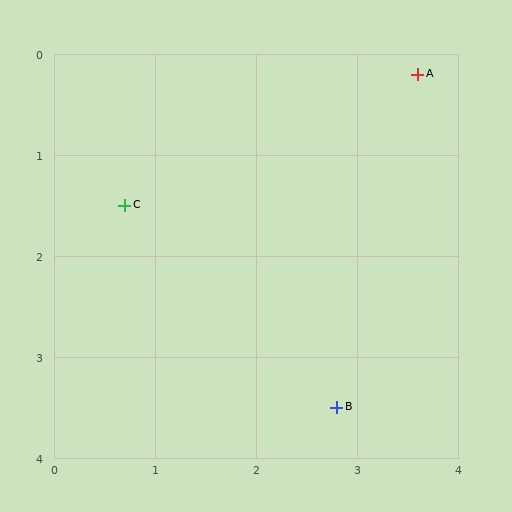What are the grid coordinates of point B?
Point B is at approximately (2.8, 3.5).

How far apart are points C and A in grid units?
Points C and A are about 3.2 grid units apart.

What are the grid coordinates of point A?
Point A is at approximately (3.6, 0.2).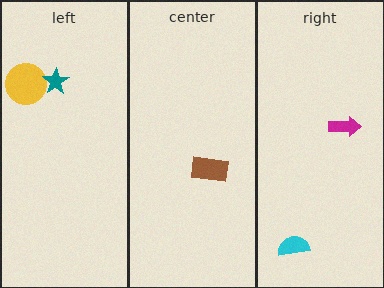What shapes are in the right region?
The magenta arrow, the cyan semicircle.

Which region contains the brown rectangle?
The center region.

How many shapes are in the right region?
2.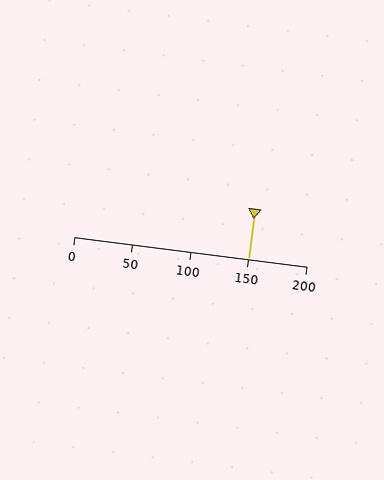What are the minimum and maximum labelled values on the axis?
The axis runs from 0 to 200.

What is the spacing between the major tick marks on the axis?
The major ticks are spaced 50 apart.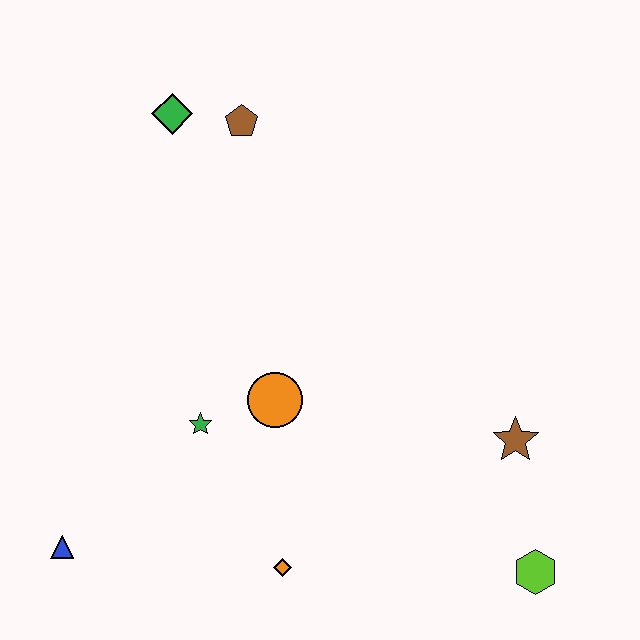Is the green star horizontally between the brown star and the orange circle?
No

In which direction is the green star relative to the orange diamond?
The green star is above the orange diamond.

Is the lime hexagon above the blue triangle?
No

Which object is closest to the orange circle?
The green star is closest to the orange circle.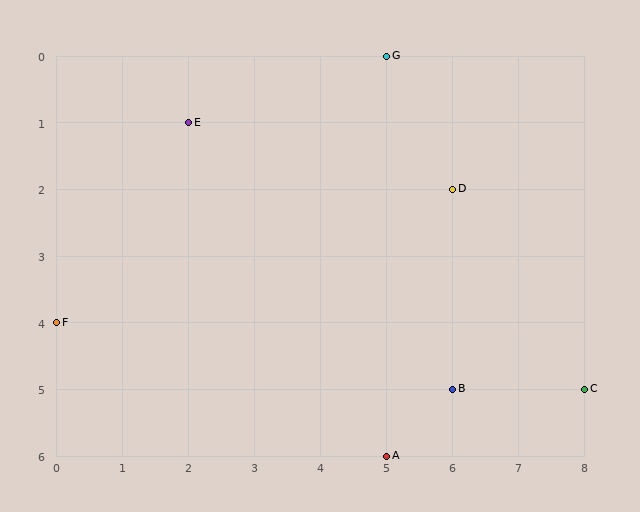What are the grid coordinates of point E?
Point E is at grid coordinates (2, 1).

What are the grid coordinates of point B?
Point B is at grid coordinates (6, 5).